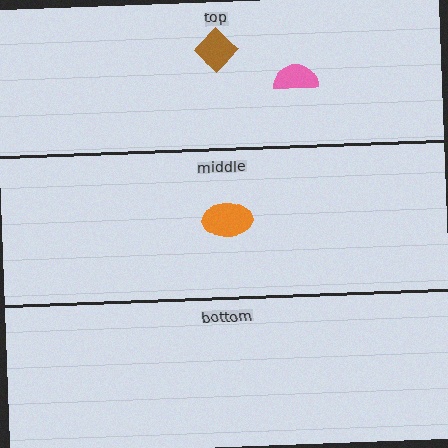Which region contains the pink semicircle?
The top region.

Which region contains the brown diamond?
The top region.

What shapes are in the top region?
The pink semicircle, the brown diamond.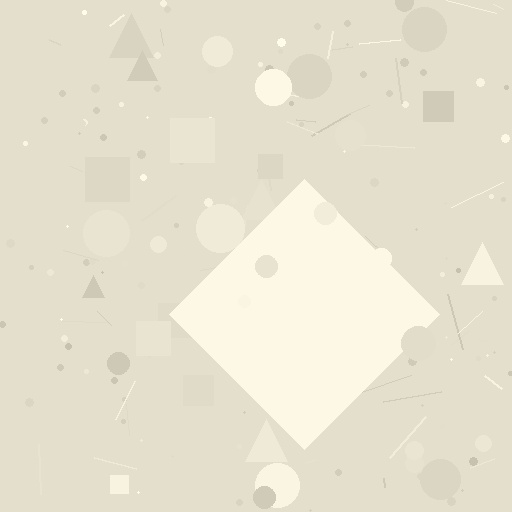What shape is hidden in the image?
A diamond is hidden in the image.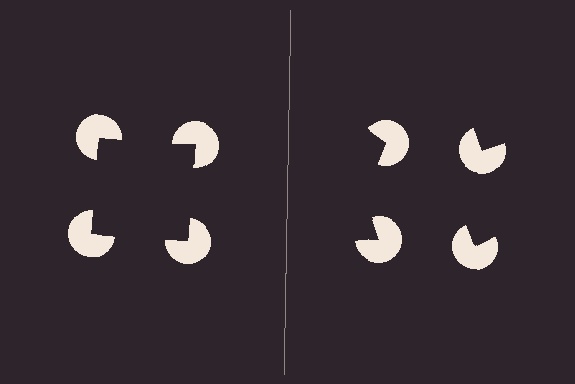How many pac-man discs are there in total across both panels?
8 — 4 on each side.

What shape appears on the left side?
An illusory square.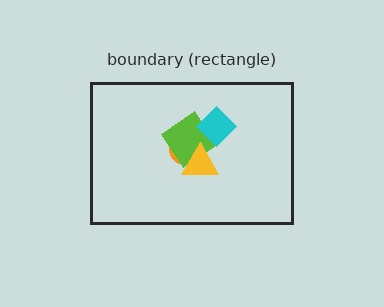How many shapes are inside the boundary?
4 inside, 0 outside.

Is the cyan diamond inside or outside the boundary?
Inside.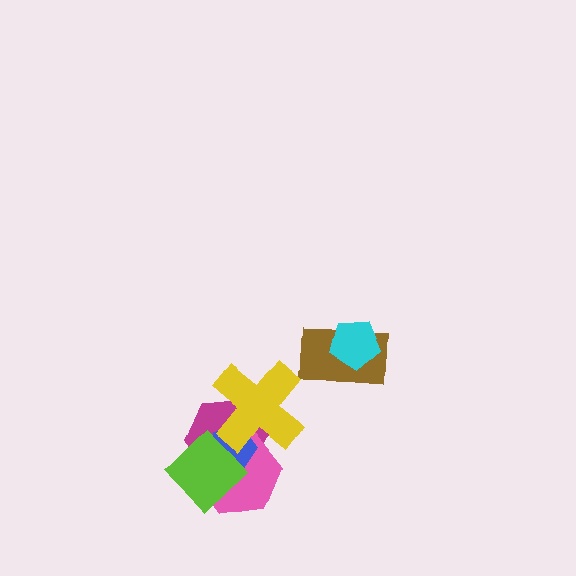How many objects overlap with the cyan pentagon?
1 object overlaps with the cyan pentagon.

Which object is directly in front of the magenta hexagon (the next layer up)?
The pink hexagon is directly in front of the magenta hexagon.